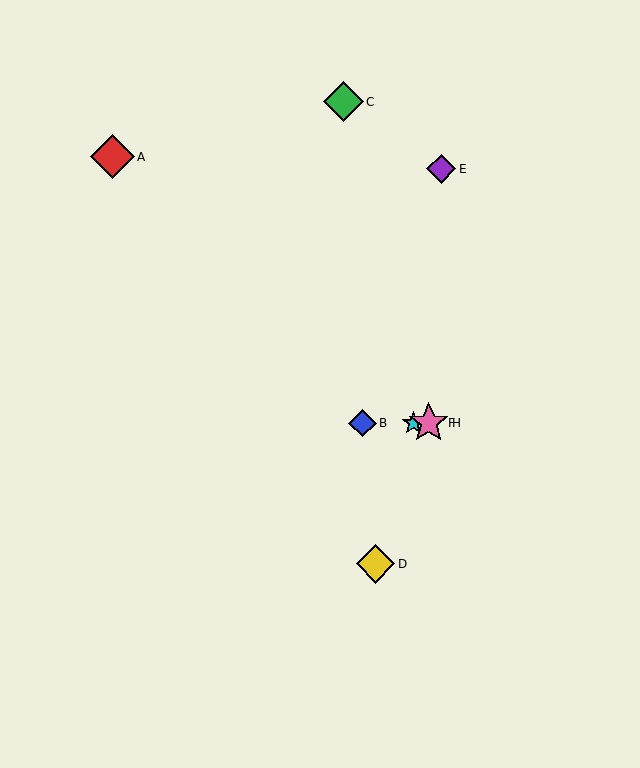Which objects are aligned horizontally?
Objects B, F, G, H are aligned horizontally.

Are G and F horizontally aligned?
Yes, both are at y≈423.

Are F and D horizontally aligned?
No, F is at y≈423 and D is at y≈564.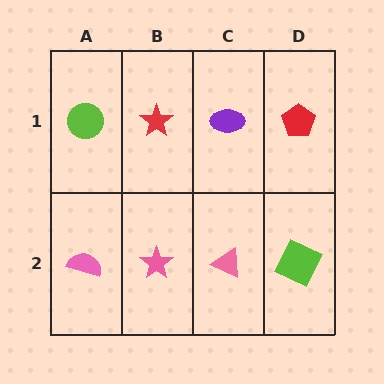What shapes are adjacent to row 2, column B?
A red star (row 1, column B), a pink semicircle (row 2, column A), a pink triangle (row 2, column C).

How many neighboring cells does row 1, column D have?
2.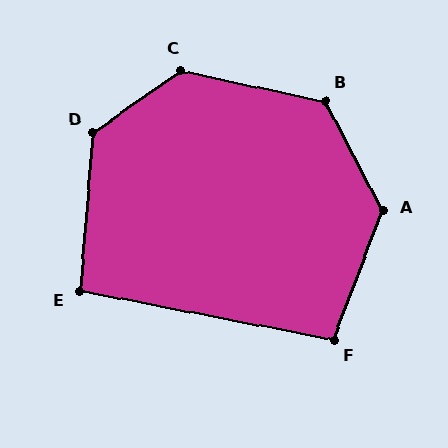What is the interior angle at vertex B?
Approximately 129 degrees (obtuse).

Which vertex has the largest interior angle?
C, at approximately 133 degrees.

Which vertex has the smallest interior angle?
E, at approximately 96 degrees.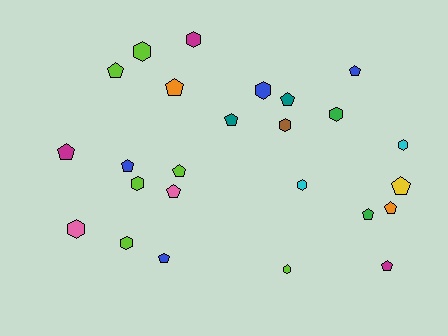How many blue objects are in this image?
There are 4 blue objects.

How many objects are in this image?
There are 25 objects.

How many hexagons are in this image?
There are 11 hexagons.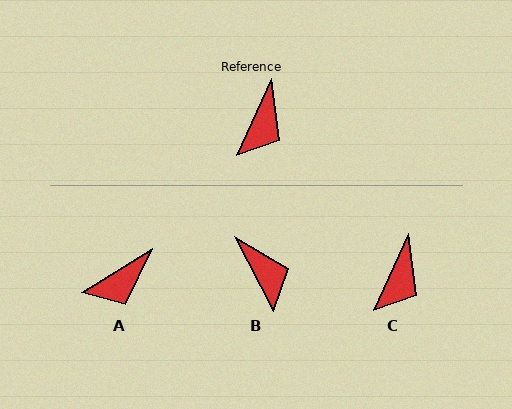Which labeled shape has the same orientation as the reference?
C.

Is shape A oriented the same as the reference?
No, it is off by about 33 degrees.